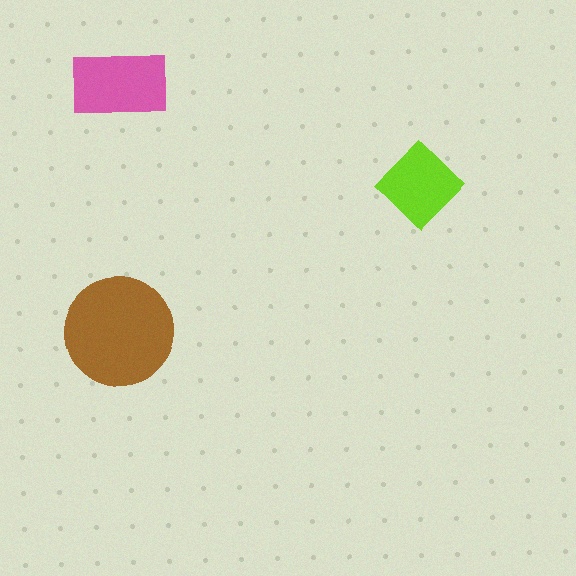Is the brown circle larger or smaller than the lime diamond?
Larger.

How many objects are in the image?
There are 3 objects in the image.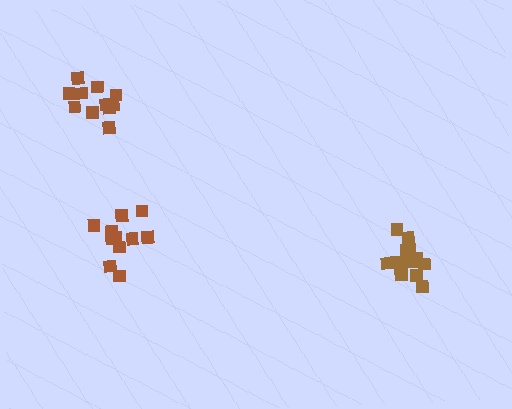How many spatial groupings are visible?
There are 3 spatial groupings.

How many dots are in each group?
Group 1: 15 dots, Group 2: 11 dots, Group 3: 11 dots (37 total).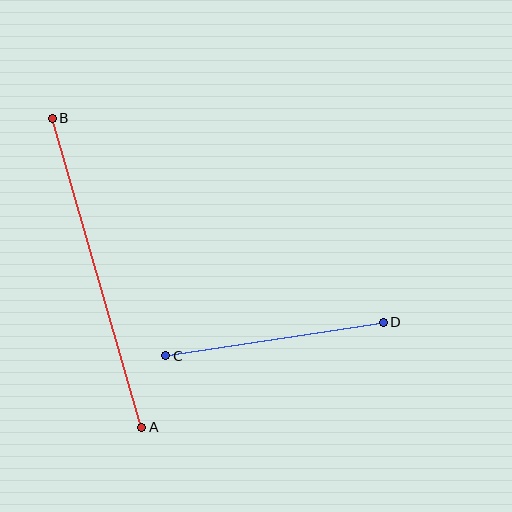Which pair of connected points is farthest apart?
Points A and B are farthest apart.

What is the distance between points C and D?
The distance is approximately 220 pixels.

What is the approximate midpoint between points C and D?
The midpoint is at approximately (274, 339) pixels.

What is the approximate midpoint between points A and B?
The midpoint is at approximately (97, 273) pixels.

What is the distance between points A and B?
The distance is approximately 322 pixels.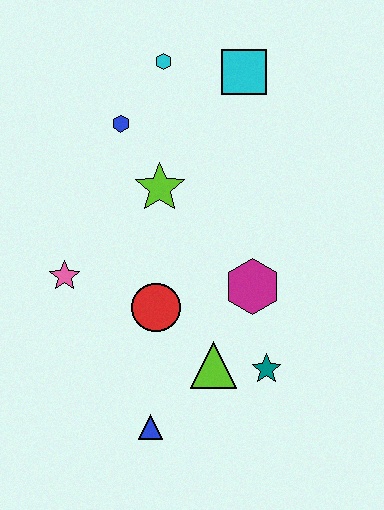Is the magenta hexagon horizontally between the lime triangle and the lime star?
No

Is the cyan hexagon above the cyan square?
Yes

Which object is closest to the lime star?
The blue hexagon is closest to the lime star.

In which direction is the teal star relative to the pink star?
The teal star is to the right of the pink star.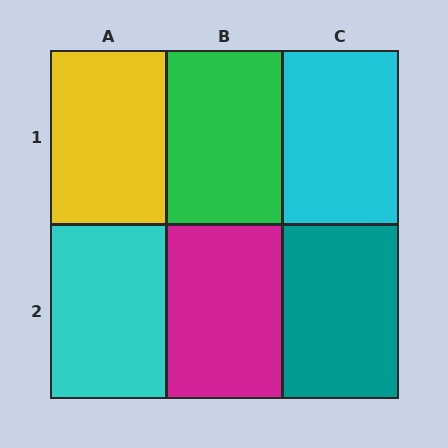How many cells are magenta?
1 cell is magenta.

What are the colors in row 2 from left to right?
Cyan, magenta, teal.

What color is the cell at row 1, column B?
Green.